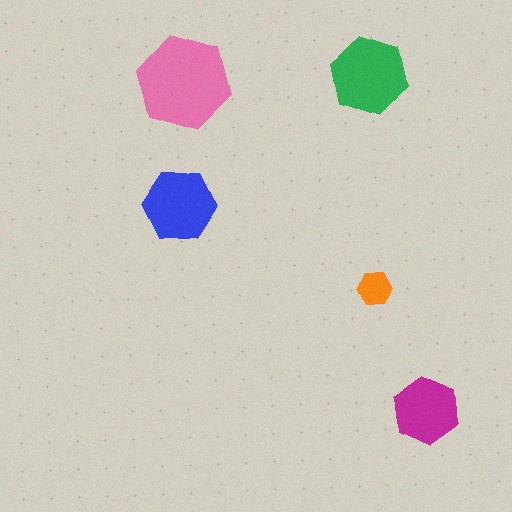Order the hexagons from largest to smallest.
the pink one, the green one, the blue one, the magenta one, the orange one.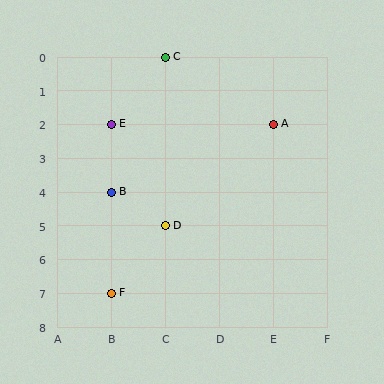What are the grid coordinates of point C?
Point C is at grid coordinates (C, 0).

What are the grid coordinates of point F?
Point F is at grid coordinates (B, 7).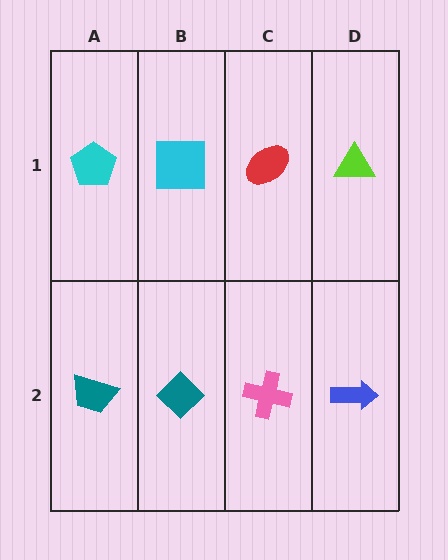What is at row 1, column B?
A cyan square.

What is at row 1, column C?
A red ellipse.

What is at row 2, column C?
A pink cross.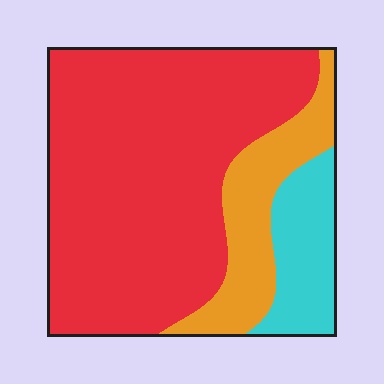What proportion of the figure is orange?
Orange covers 18% of the figure.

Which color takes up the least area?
Cyan, at roughly 15%.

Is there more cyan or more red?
Red.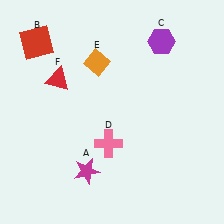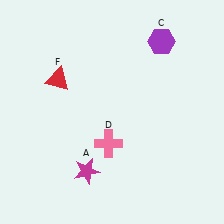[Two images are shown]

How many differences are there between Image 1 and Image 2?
There are 2 differences between the two images.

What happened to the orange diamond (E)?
The orange diamond (E) was removed in Image 2. It was in the top-left area of Image 1.